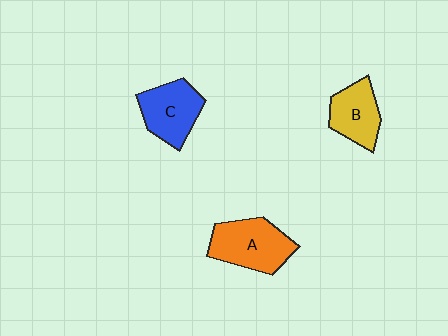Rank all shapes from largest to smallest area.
From largest to smallest: A (orange), C (blue), B (yellow).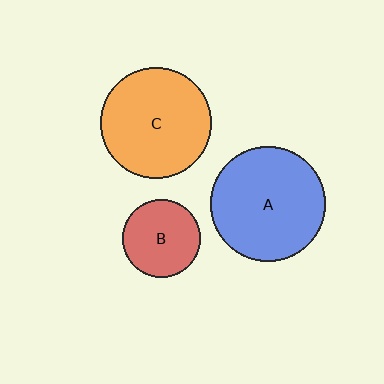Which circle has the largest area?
Circle A (blue).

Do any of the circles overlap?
No, none of the circles overlap.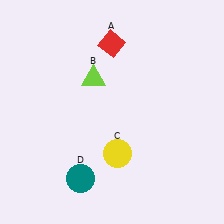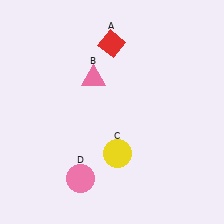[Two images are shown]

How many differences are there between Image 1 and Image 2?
There are 2 differences between the two images.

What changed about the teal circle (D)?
In Image 1, D is teal. In Image 2, it changed to pink.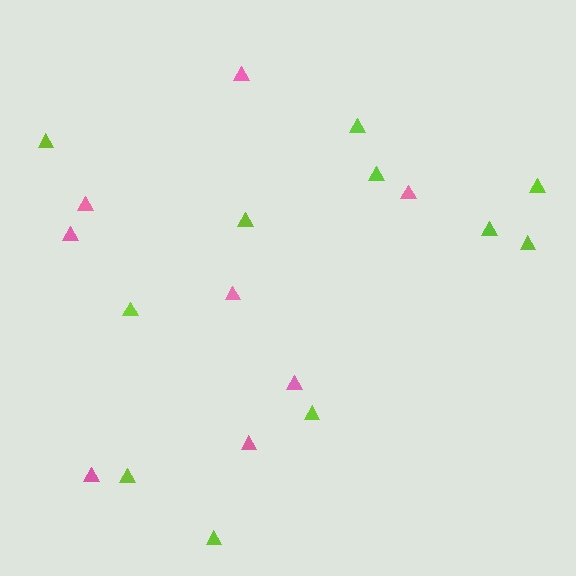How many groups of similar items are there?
There are 2 groups: one group of pink triangles (8) and one group of lime triangles (11).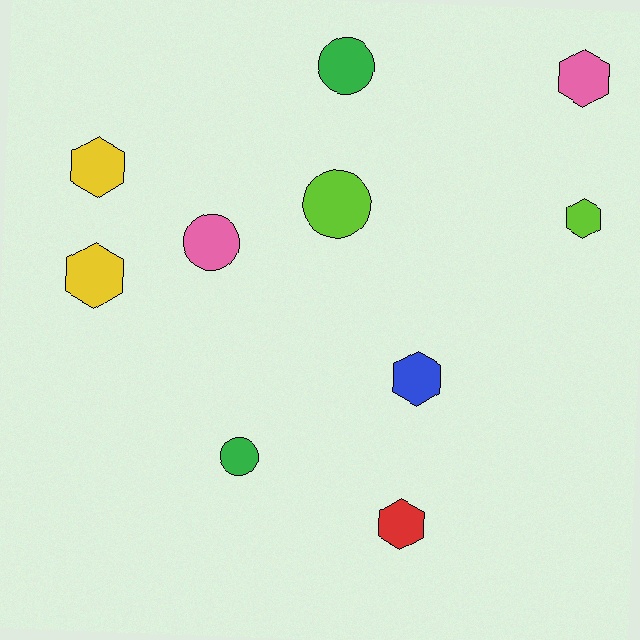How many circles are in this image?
There are 4 circles.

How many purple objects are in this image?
There are no purple objects.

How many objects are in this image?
There are 10 objects.